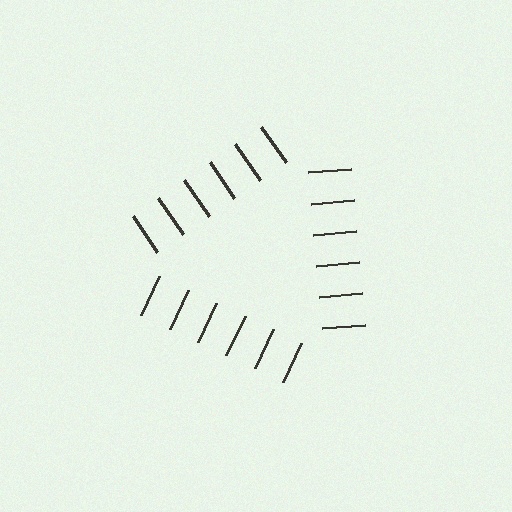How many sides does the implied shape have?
3 sides — the line-ends trace a triangle.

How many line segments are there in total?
18 — 6 along each of the 3 edges.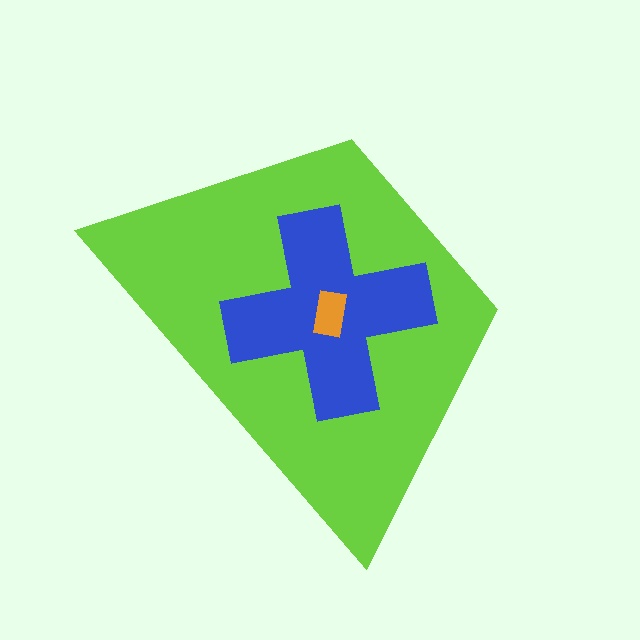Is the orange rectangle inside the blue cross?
Yes.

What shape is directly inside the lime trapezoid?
The blue cross.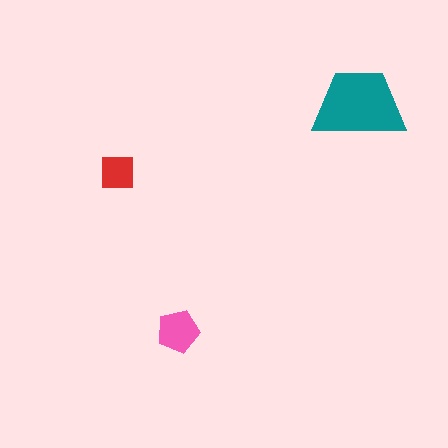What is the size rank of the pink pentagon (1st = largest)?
2nd.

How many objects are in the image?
There are 3 objects in the image.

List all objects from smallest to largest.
The red square, the pink pentagon, the teal trapezoid.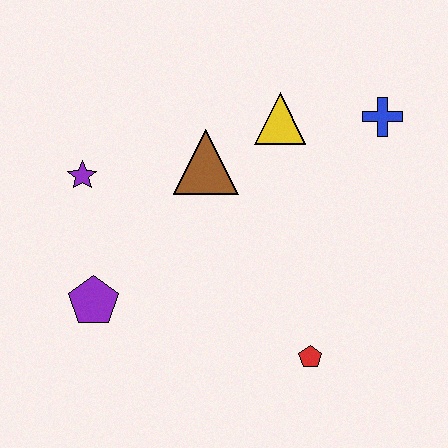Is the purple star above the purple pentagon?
Yes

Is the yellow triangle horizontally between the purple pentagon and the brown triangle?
No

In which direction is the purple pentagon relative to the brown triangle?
The purple pentagon is below the brown triangle.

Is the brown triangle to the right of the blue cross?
No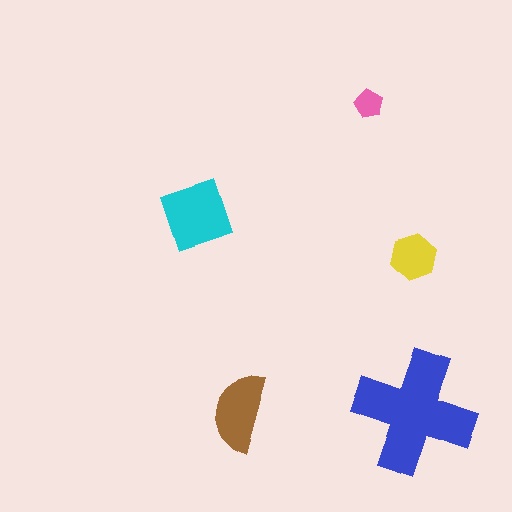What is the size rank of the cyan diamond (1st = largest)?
2nd.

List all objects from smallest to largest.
The pink pentagon, the yellow hexagon, the brown semicircle, the cyan diamond, the blue cross.